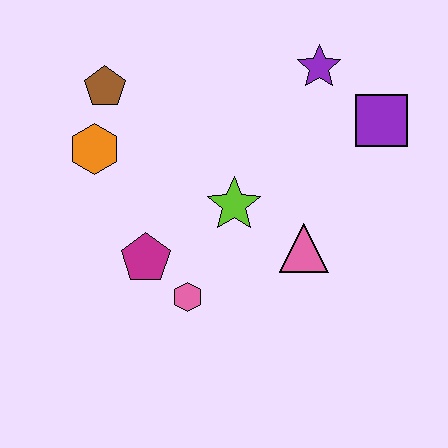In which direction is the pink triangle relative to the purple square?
The pink triangle is below the purple square.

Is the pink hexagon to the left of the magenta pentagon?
No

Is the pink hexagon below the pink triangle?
Yes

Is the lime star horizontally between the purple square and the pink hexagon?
Yes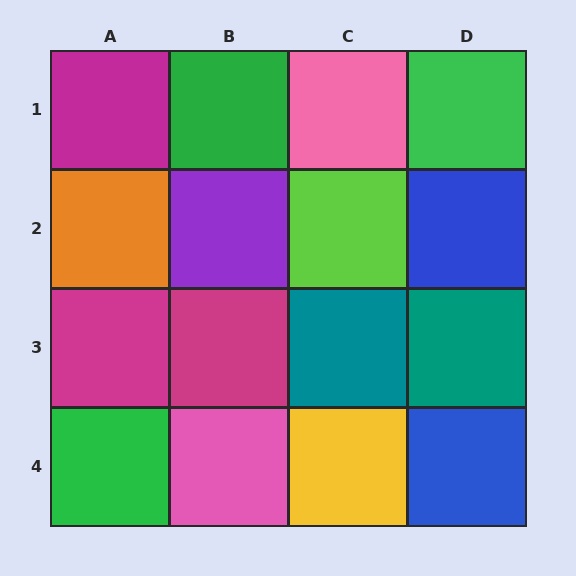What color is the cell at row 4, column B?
Pink.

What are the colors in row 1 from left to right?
Magenta, green, pink, green.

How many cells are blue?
2 cells are blue.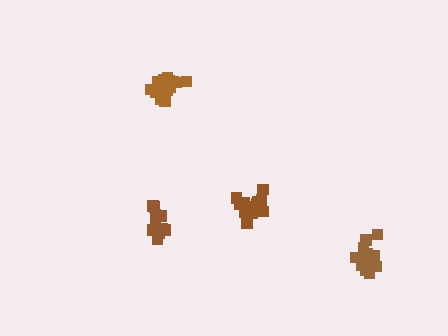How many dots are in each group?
Group 1: 14 dots, Group 2: 18 dots, Group 3: 14 dots, Group 4: 14 dots (60 total).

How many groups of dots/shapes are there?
There are 4 groups.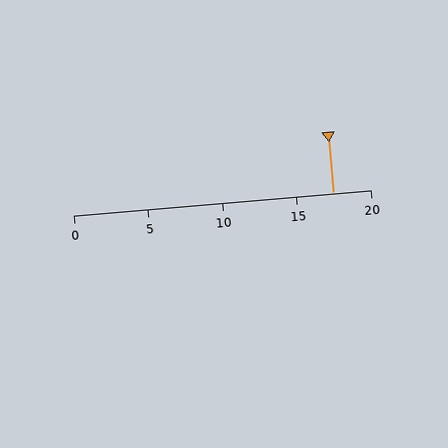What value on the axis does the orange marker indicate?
The marker indicates approximately 17.5.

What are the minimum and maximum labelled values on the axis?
The axis runs from 0 to 20.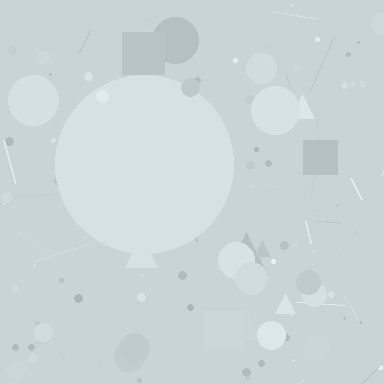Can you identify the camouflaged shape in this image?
The camouflaged shape is a circle.